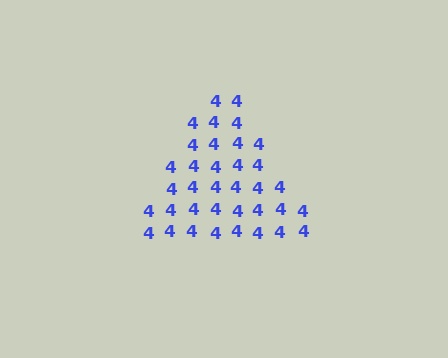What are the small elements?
The small elements are digit 4's.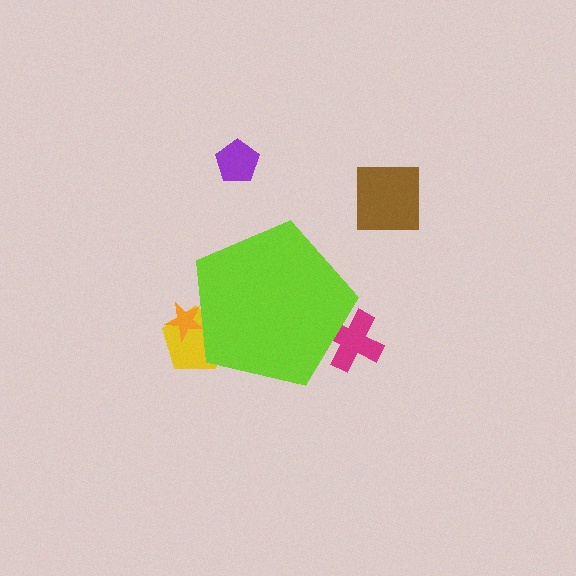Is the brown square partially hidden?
No, the brown square is fully visible.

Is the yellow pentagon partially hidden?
Yes, the yellow pentagon is partially hidden behind the lime pentagon.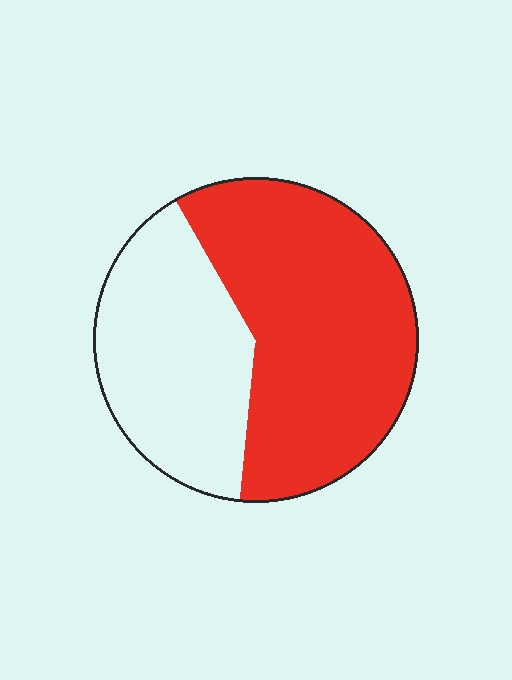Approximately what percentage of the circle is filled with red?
Approximately 60%.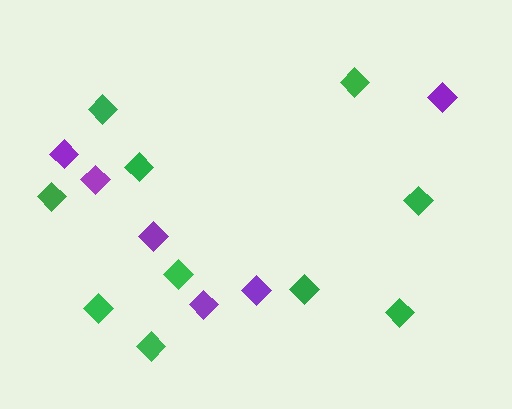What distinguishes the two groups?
There are 2 groups: one group of purple diamonds (6) and one group of green diamonds (10).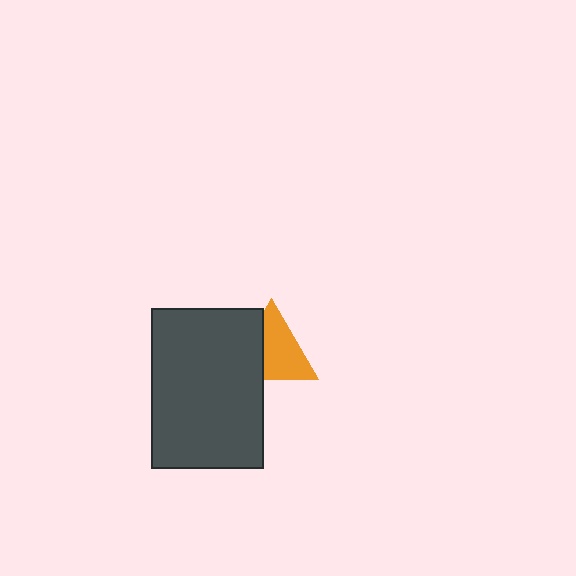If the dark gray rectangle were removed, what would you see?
You would see the complete orange triangle.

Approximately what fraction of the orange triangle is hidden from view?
Roughly 35% of the orange triangle is hidden behind the dark gray rectangle.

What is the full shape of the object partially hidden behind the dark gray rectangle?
The partially hidden object is an orange triangle.